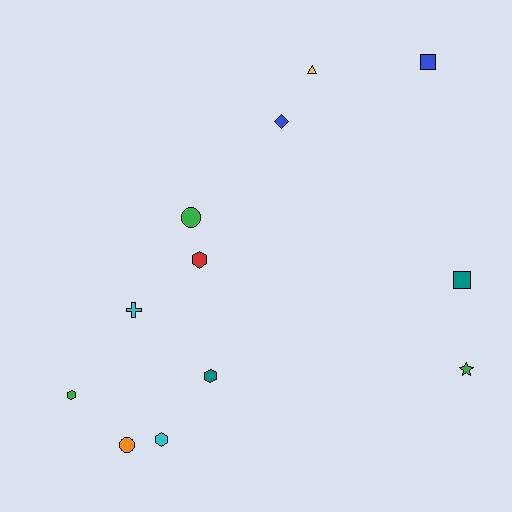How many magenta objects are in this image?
There are no magenta objects.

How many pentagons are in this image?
There are no pentagons.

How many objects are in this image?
There are 12 objects.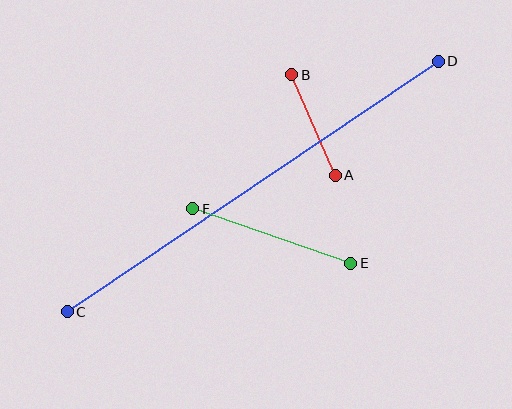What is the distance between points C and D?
The distance is approximately 447 pixels.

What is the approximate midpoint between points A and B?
The midpoint is at approximately (314, 125) pixels.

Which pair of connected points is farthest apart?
Points C and D are farthest apart.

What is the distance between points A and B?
The distance is approximately 110 pixels.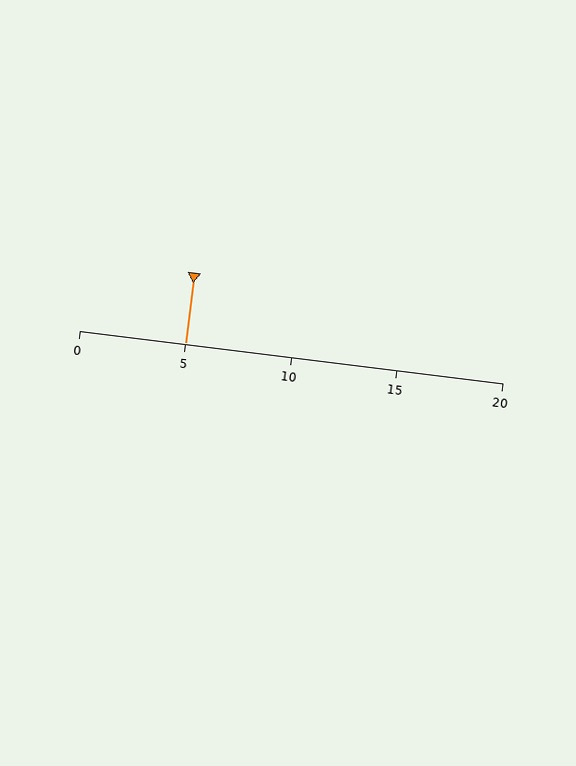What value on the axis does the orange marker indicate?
The marker indicates approximately 5.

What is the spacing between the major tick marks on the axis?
The major ticks are spaced 5 apart.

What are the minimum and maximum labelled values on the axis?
The axis runs from 0 to 20.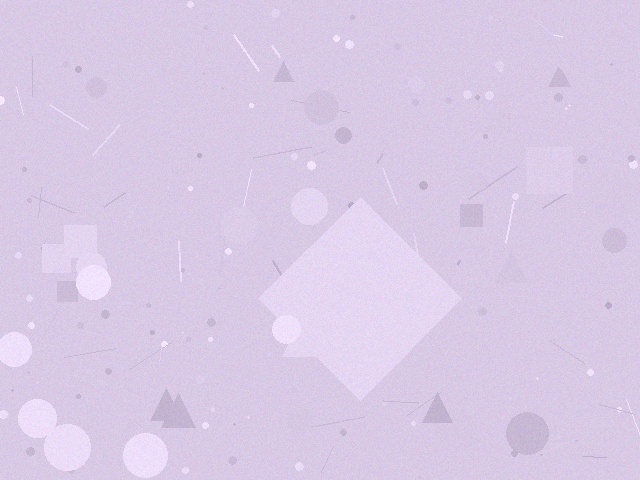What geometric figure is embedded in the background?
A diamond is embedded in the background.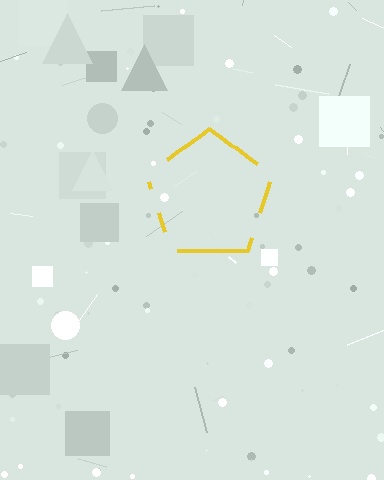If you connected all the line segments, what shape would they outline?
They would outline a pentagon.